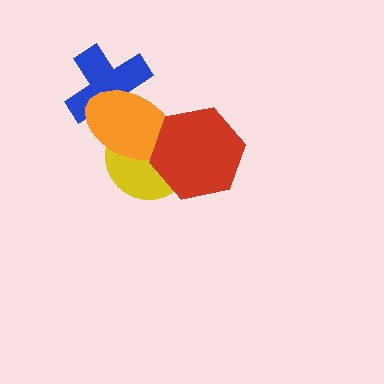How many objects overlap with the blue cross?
2 objects overlap with the blue cross.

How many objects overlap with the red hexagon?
2 objects overlap with the red hexagon.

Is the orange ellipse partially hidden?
Yes, it is partially covered by another shape.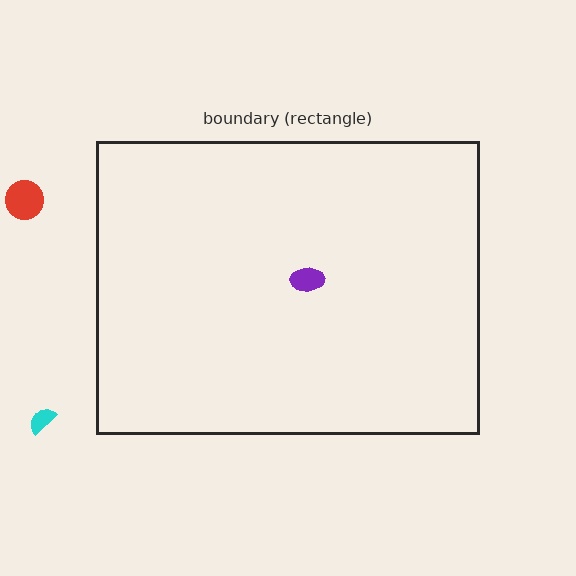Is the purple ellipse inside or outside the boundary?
Inside.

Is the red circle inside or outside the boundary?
Outside.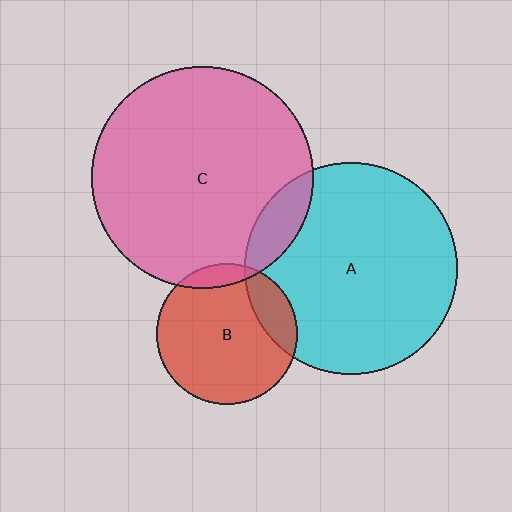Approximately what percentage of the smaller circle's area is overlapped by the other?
Approximately 10%.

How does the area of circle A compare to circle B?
Approximately 2.3 times.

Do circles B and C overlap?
Yes.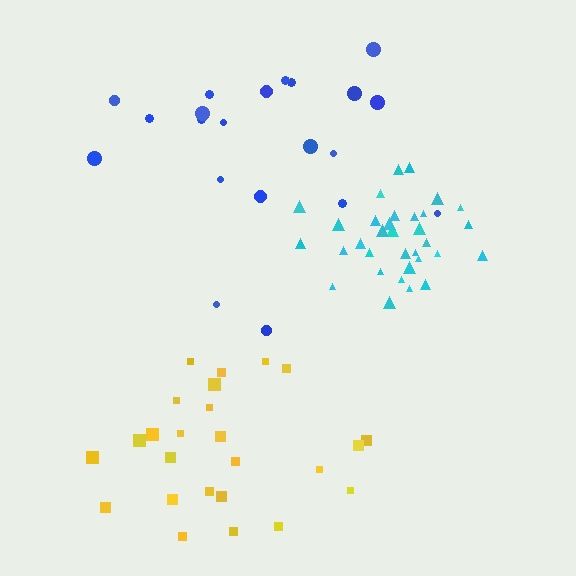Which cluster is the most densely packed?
Cyan.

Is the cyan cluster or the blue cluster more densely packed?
Cyan.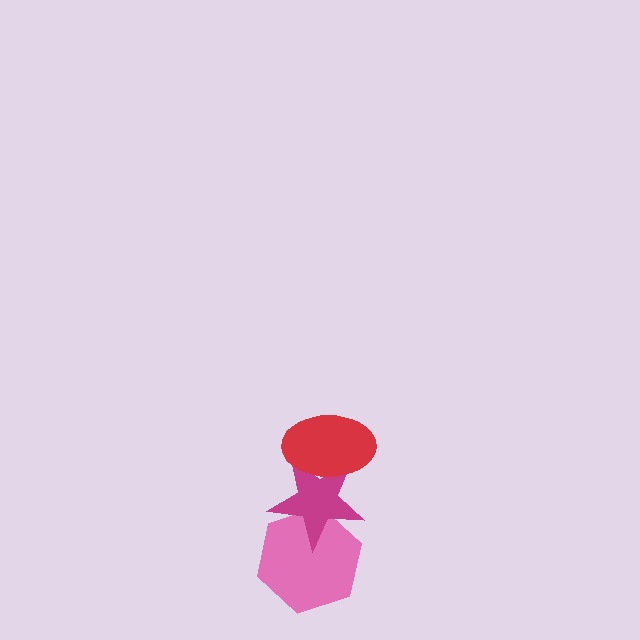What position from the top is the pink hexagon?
The pink hexagon is 3rd from the top.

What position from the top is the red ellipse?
The red ellipse is 1st from the top.